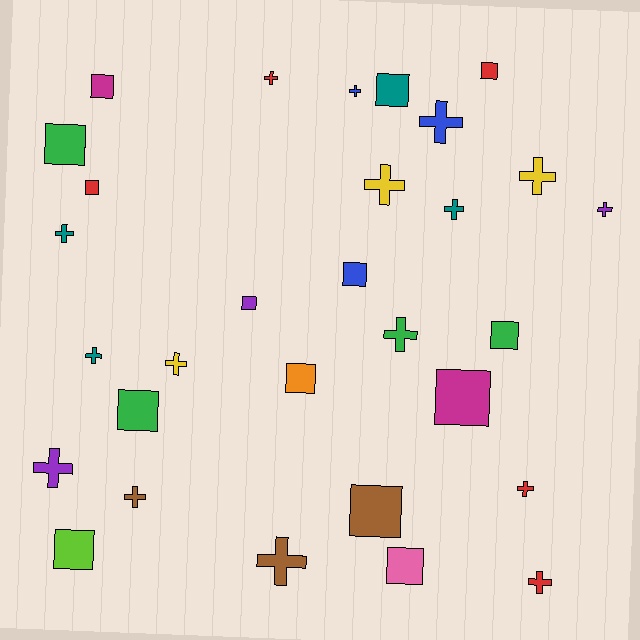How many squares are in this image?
There are 14 squares.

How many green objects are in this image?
There are 4 green objects.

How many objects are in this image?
There are 30 objects.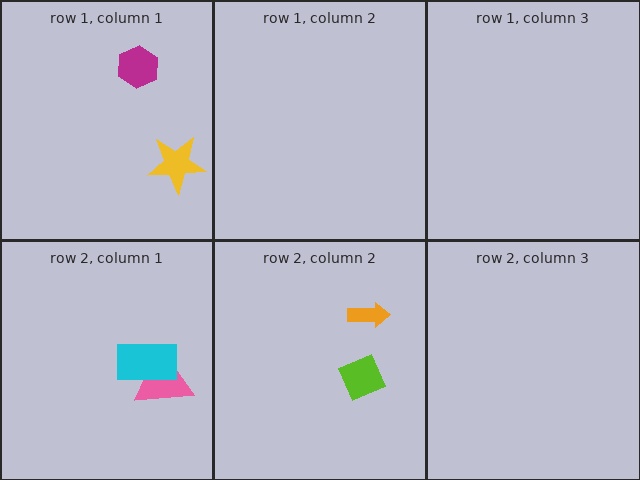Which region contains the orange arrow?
The row 2, column 2 region.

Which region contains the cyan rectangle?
The row 2, column 1 region.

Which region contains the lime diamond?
The row 2, column 2 region.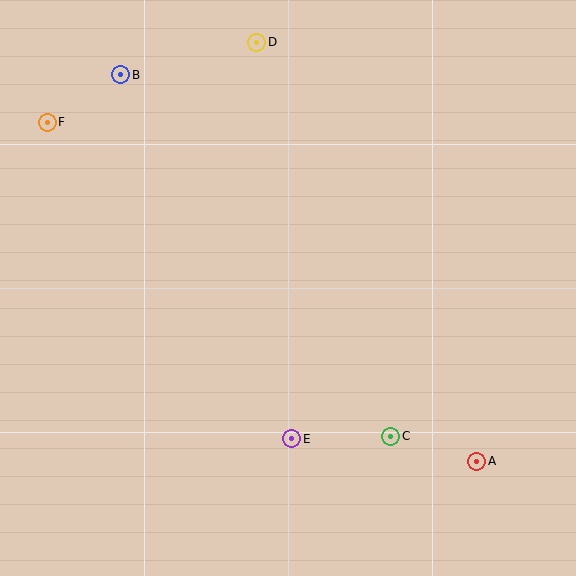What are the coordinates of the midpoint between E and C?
The midpoint between E and C is at (341, 437).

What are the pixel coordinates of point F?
Point F is at (47, 122).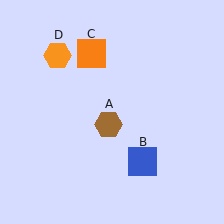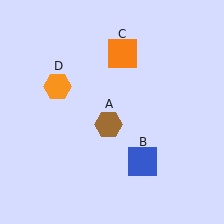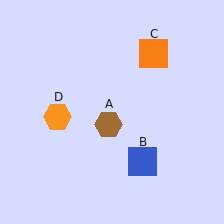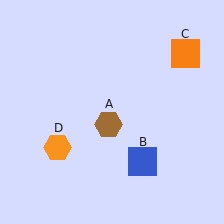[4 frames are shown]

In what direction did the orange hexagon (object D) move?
The orange hexagon (object D) moved down.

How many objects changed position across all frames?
2 objects changed position: orange square (object C), orange hexagon (object D).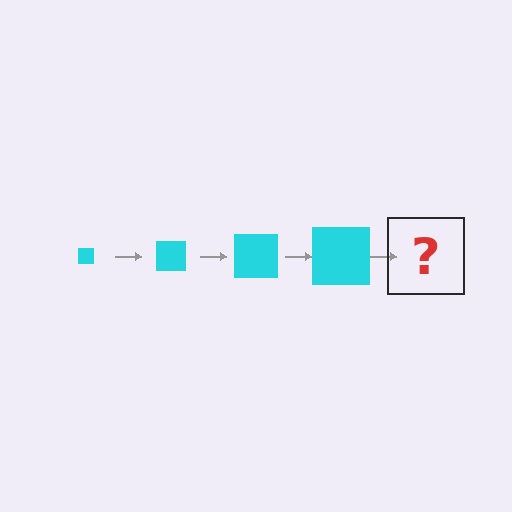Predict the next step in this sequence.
The next step is a cyan square, larger than the previous one.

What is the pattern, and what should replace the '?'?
The pattern is that the square gets progressively larger each step. The '?' should be a cyan square, larger than the previous one.